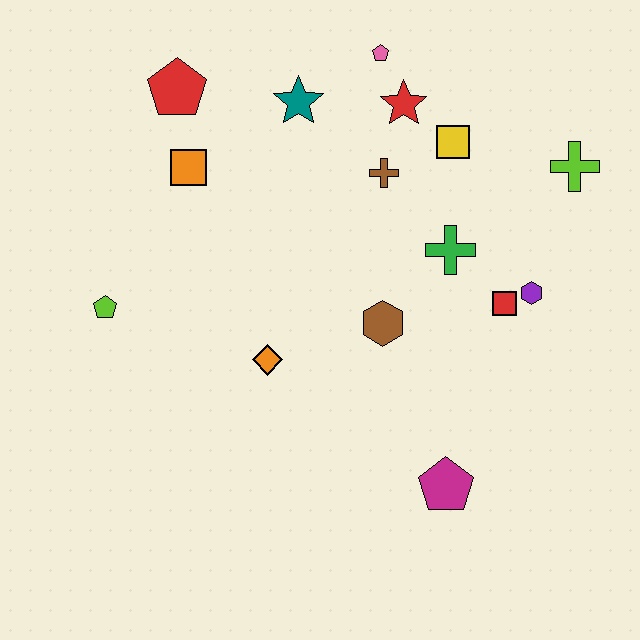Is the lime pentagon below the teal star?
Yes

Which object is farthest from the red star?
The magenta pentagon is farthest from the red star.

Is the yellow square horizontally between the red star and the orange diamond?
No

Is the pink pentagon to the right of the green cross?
No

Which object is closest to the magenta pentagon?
The brown hexagon is closest to the magenta pentagon.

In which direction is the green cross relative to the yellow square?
The green cross is below the yellow square.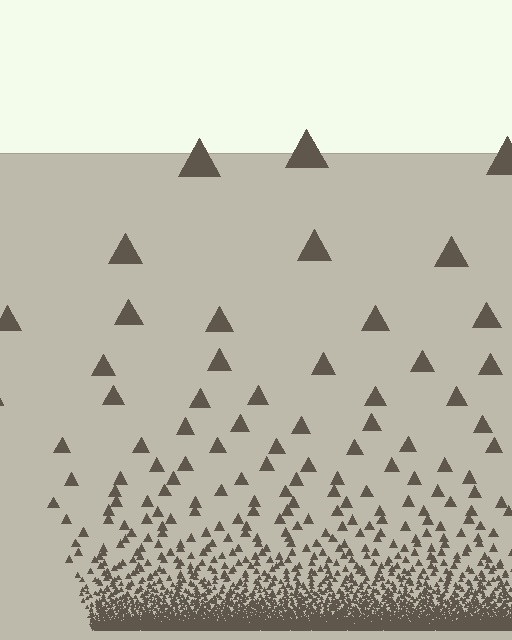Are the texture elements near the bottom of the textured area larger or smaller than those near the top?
Smaller. The gradient is inverted — elements near the bottom are smaller and denser.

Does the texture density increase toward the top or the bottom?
Density increases toward the bottom.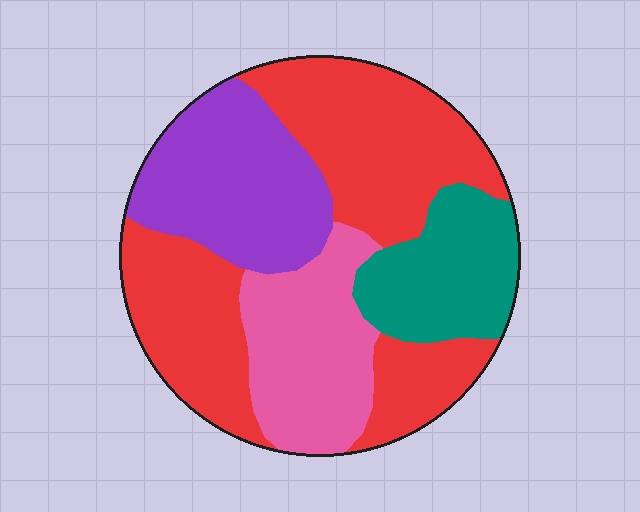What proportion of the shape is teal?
Teal takes up about one sixth (1/6) of the shape.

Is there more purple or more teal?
Purple.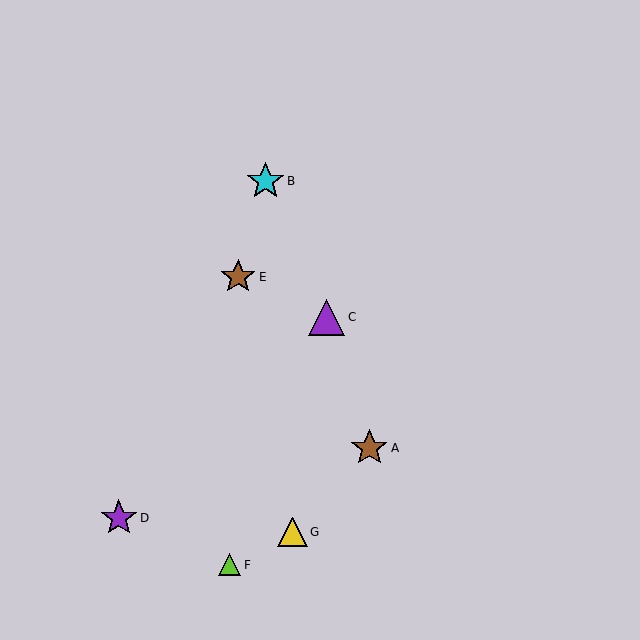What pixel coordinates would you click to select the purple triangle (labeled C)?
Click at (327, 317) to select the purple triangle C.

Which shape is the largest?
The cyan star (labeled B) is the largest.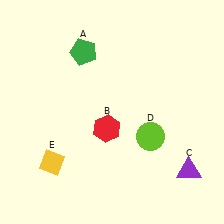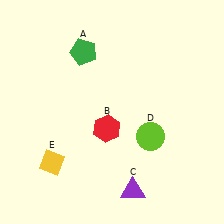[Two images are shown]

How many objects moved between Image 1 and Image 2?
1 object moved between the two images.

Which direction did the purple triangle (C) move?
The purple triangle (C) moved left.